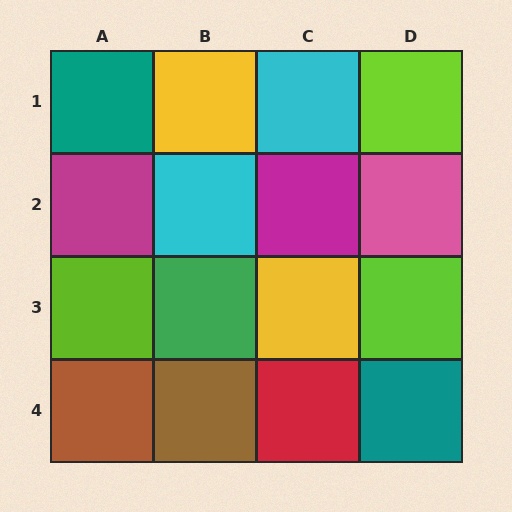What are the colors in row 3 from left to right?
Lime, green, yellow, lime.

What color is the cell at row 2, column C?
Magenta.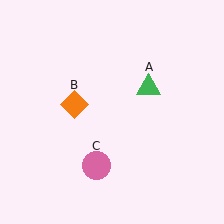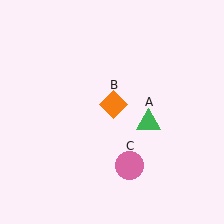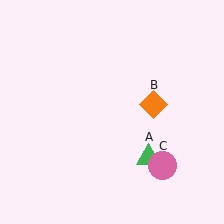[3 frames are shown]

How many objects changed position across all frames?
3 objects changed position: green triangle (object A), orange diamond (object B), pink circle (object C).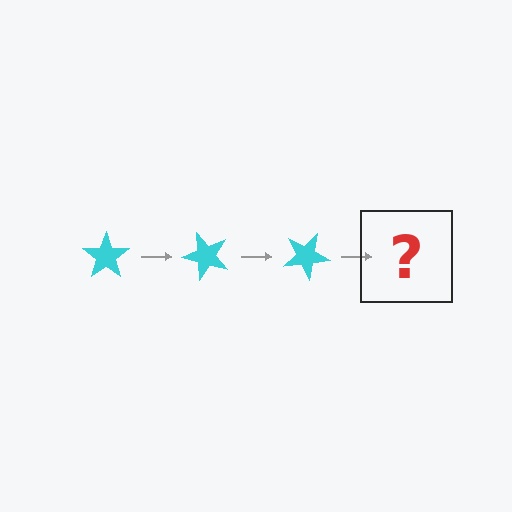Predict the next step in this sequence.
The next step is a cyan star rotated 150 degrees.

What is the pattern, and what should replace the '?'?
The pattern is that the star rotates 50 degrees each step. The '?' should be a cyan star rotated 150 degrees.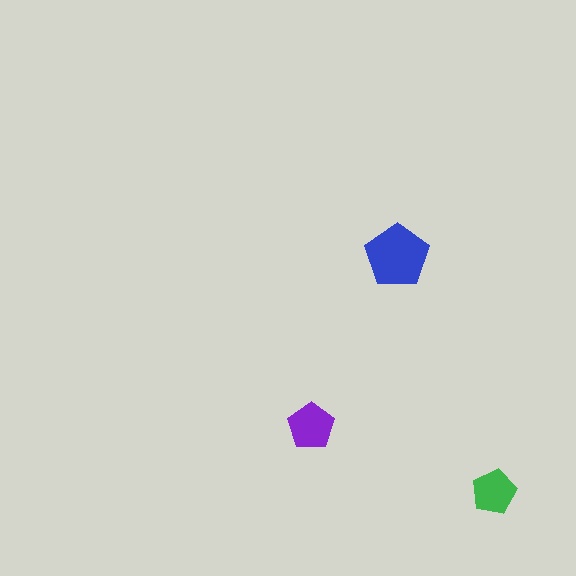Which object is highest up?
The blue pentagon is topmost.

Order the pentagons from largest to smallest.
the blue one, the purple one, the green one.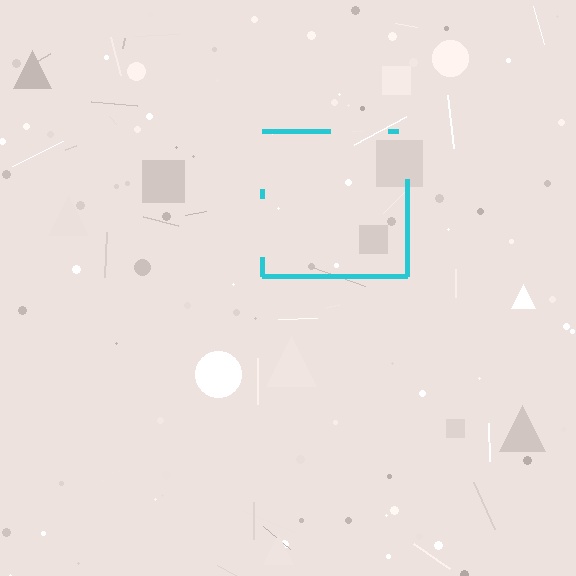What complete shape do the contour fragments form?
The contour fragments form a square.